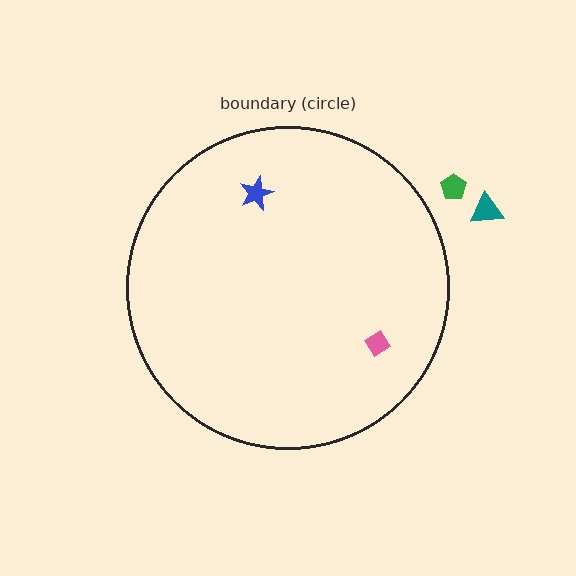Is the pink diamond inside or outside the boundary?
Inside.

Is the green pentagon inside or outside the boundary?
Outside.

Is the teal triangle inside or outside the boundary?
Outside.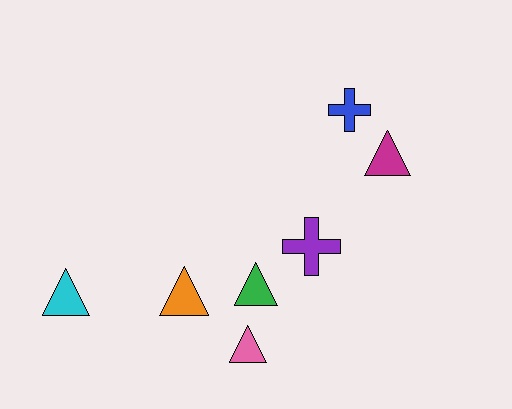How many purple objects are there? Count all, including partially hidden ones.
There is 1 purple object.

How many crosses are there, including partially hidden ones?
There are 2 crosses.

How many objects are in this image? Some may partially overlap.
There are 7 objects.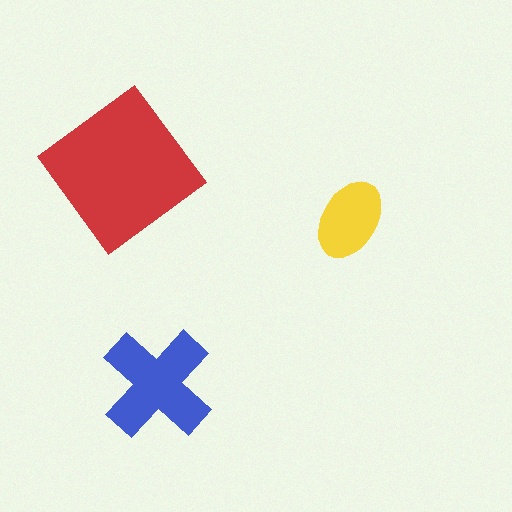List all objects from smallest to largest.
The yellow ellipse, the blue cross, the red diamond.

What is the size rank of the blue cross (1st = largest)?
2nd.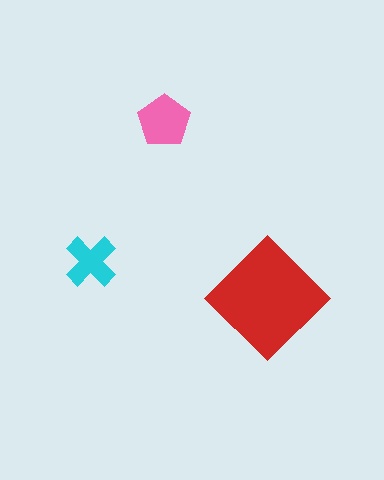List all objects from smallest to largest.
The cyan cross, the pink pentagon, the red diamond.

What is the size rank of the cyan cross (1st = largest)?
3rd.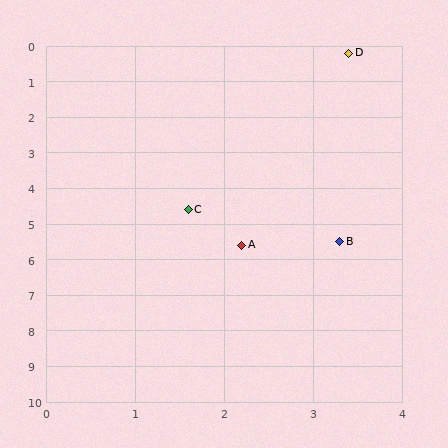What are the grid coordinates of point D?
Point D is at approximately (3.4, 0.2).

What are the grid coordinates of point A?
Point A is at approximately (2.2, 5.6).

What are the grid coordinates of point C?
Point C is at approximately (1.6, 4.6).